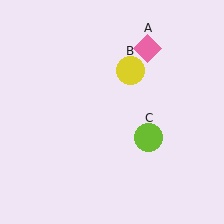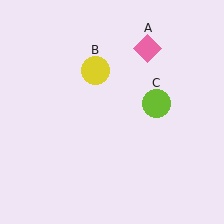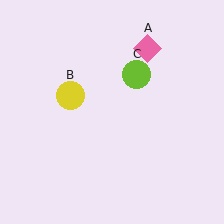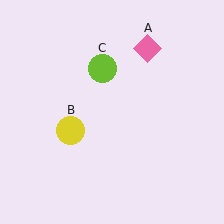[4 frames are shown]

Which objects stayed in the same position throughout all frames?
Pink diamond (object A) remained stationary.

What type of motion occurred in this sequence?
The yellow circle (object B), lime circle (object C) rotated counterclockwise around the center of the scene.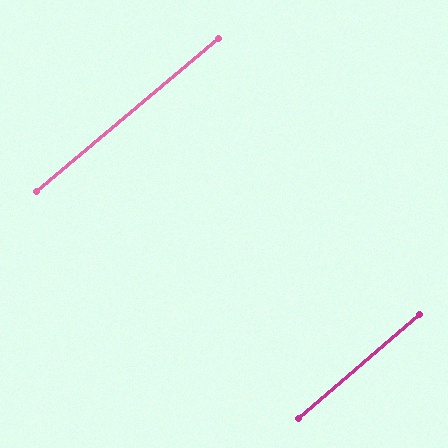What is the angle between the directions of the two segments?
Approximately 0 degrees.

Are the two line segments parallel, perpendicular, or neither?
Parallel — their directions differ by only 0.3°.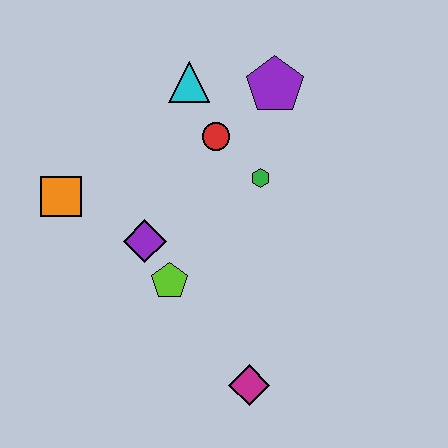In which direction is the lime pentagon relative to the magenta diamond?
The lime pentagon is above the magenta diamond.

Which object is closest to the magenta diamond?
The lime pentagon is closest to the magenta diamond.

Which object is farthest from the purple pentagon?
The magenta diamond is farthest from the purple pentagon.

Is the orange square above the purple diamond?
Yes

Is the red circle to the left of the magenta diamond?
Yes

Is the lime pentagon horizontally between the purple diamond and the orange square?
No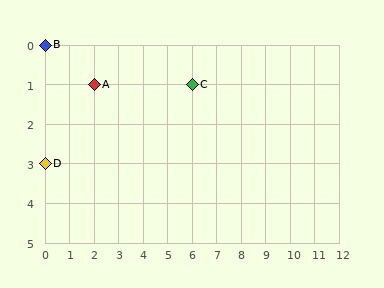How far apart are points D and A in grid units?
Points D and A are 2 columns and 2 rows apart (about 2.8 grid units diagonally).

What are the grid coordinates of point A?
Point A is at grid coordinates (2, 1).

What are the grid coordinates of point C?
Point C is at grid coordinates (6, 1).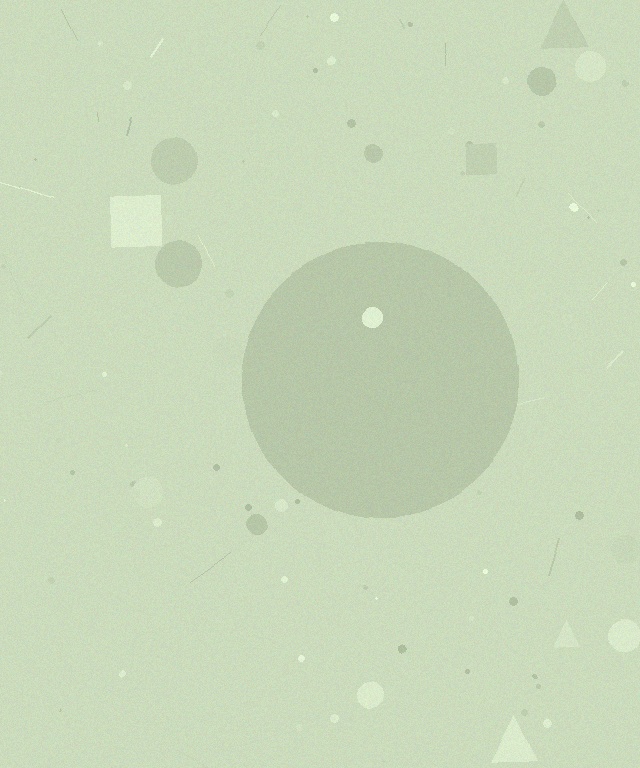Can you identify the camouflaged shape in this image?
The camouflaged shape is a circle.